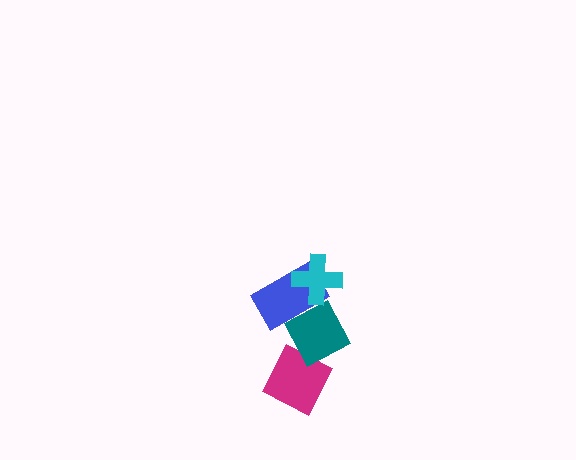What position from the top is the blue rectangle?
The blue rectangle is 2nd from the top.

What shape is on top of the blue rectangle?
The cyan cross is on top of the blue rectangle.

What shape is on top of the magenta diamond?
The teal diamond is on top of the magenta diamond.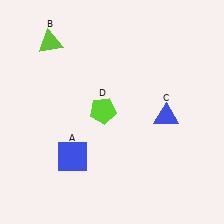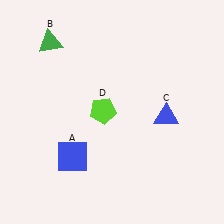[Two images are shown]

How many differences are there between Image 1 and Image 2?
There is 1 difference between the two images.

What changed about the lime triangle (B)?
In Image 1, B is lime. In Image 2, it changed to green.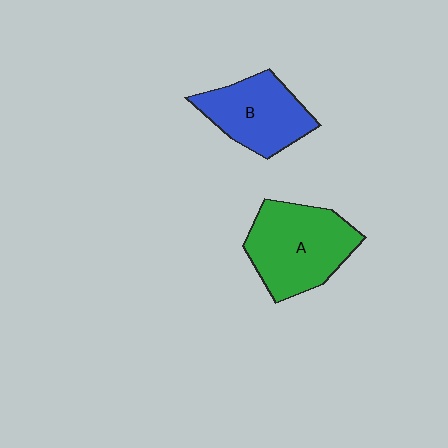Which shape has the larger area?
Shape A (green).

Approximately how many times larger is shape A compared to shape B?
Approximately 1.2 times.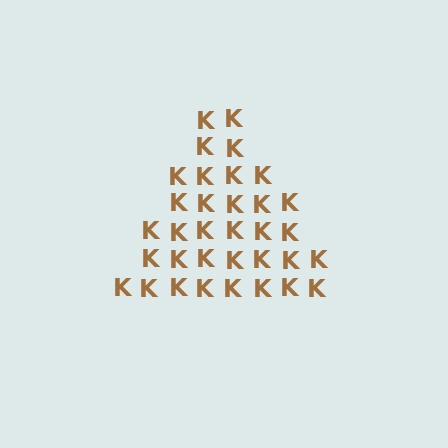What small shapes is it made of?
It is made of small letter K's.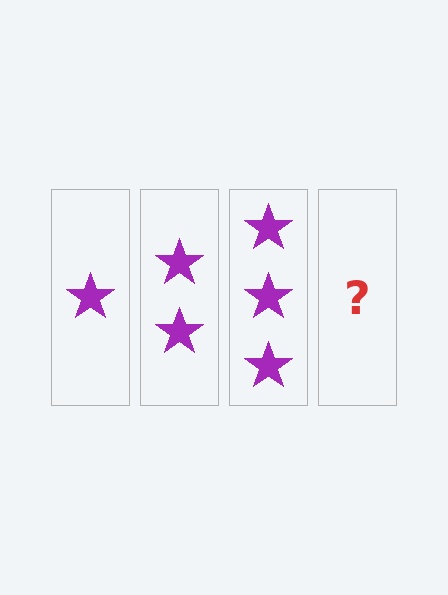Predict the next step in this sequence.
The next step is 4 stars.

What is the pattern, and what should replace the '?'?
The pattern is that each step adds one more star. The '?' should be 4 stars.